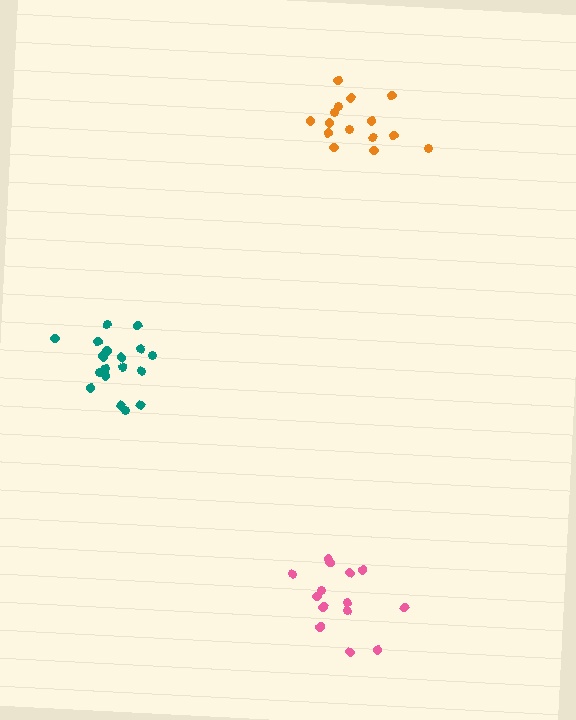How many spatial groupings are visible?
There are 3 spatial groupings.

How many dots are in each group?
Group 1: 15 dots, Group 2: 14 dots, Group 3: 19 dots (48 total).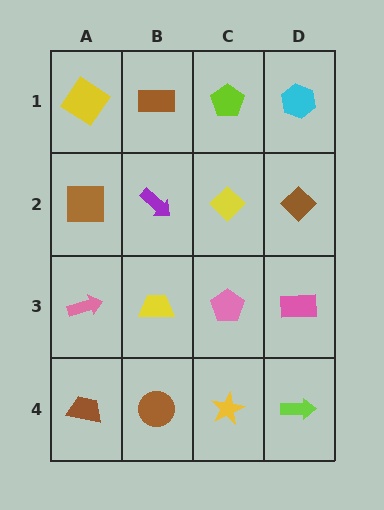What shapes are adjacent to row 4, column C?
A pink pentagon (row 3, column C), a brown circle (row 4, column B), a lime arrow (row 4, column D).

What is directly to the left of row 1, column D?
A lime pentagon.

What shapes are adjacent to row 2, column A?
A yellow diamond (row 1, column A), a pink arrow (row 3, column A), a purple arrow (row 2, column B).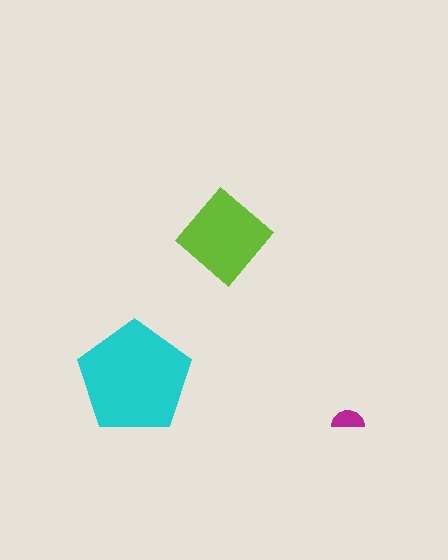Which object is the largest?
The cyan pentagon.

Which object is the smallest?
The magenta semicircle.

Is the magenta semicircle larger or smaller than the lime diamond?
Smaller.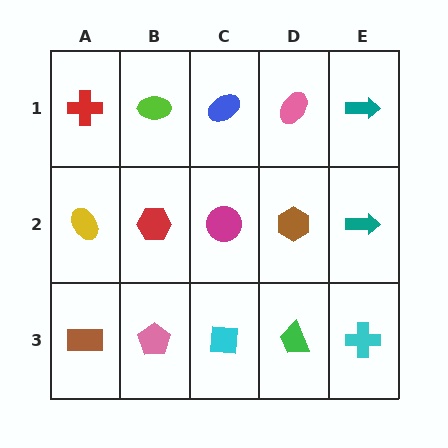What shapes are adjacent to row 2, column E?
A teal arrow (row 1, column E), a cyan cross (row 3, column E), a brown hexagon (row 2, column D).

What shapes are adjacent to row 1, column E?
A teal arrow (row 2, column E), a pink ellipse (row 1, column D).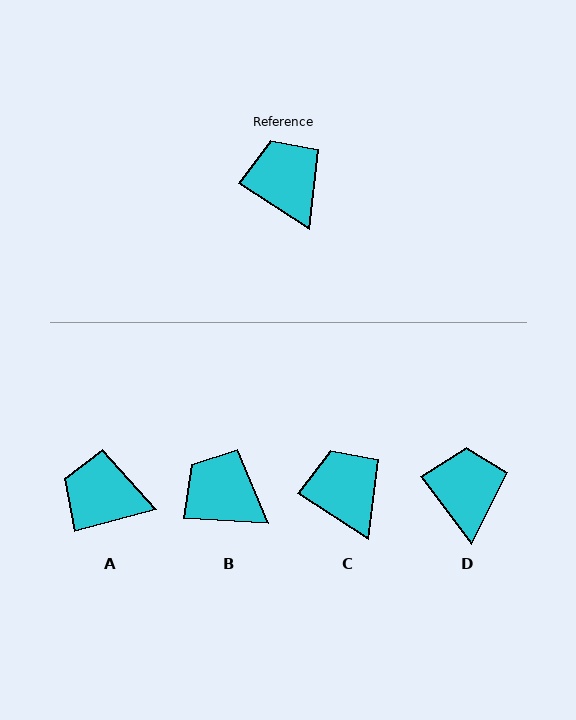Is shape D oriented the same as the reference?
No, it is off by about 20 degrees.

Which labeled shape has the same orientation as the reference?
C.